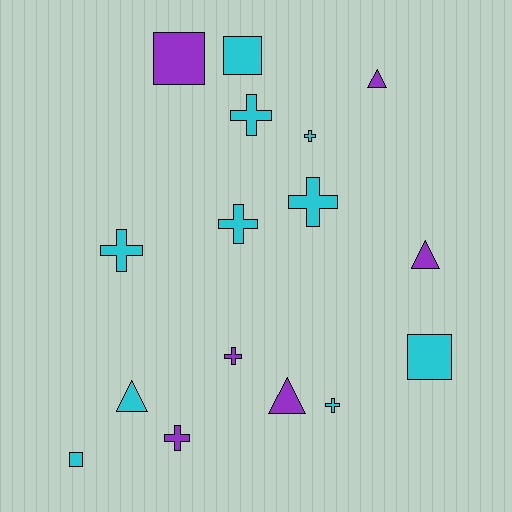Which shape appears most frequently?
Cross, with 8 objects.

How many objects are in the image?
There are 16 objects.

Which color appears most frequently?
Cyan, with 10 objects.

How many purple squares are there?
There is 1 purple square.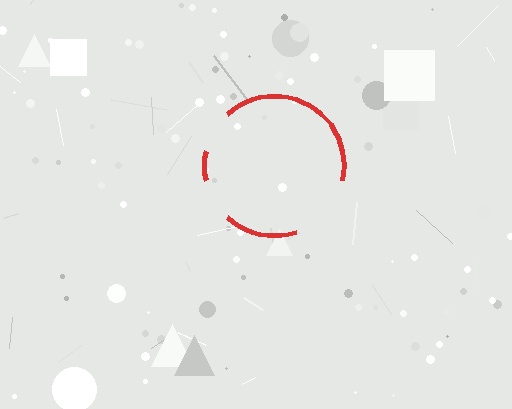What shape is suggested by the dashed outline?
The dashed outline suggests a circle.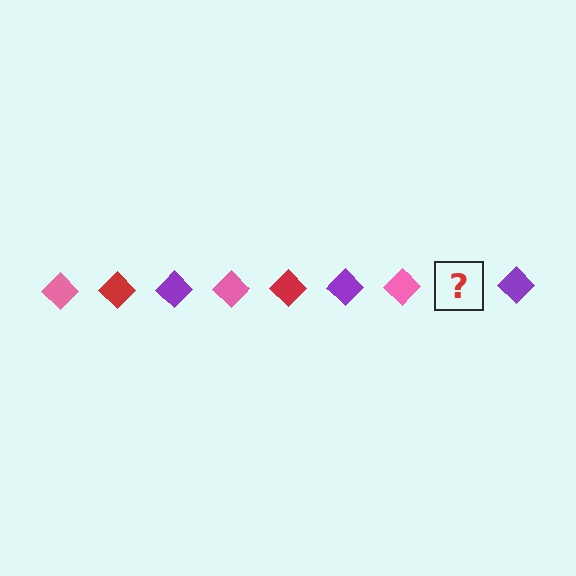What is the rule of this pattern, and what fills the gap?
The rule is that the pattern cycles through pink, red, purple diamonds. The gap should be filled with a red diamond.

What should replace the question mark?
The question mark should be replaced with a red diamond.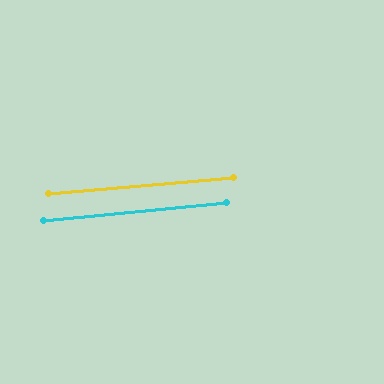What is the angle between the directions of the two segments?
Approximately 0 degrees.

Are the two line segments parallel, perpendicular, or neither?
Parallel — their directions differ by only 0.5°.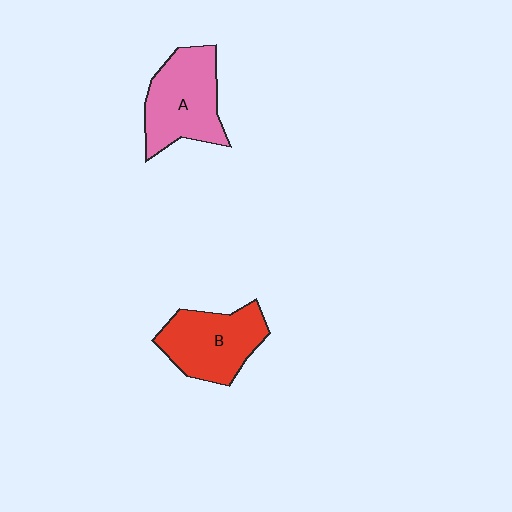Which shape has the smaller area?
Shape B (red).